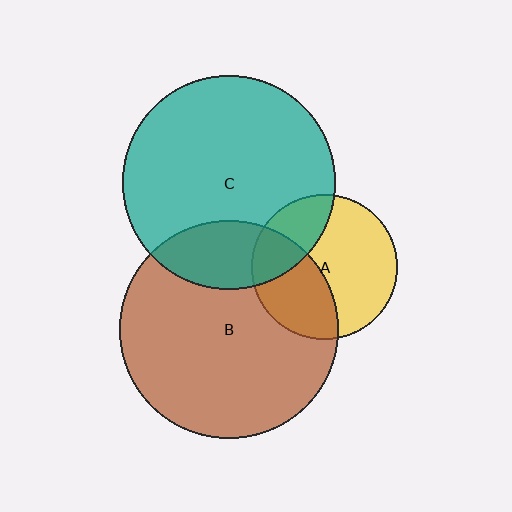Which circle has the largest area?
Circle B (brown).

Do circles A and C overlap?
Yes.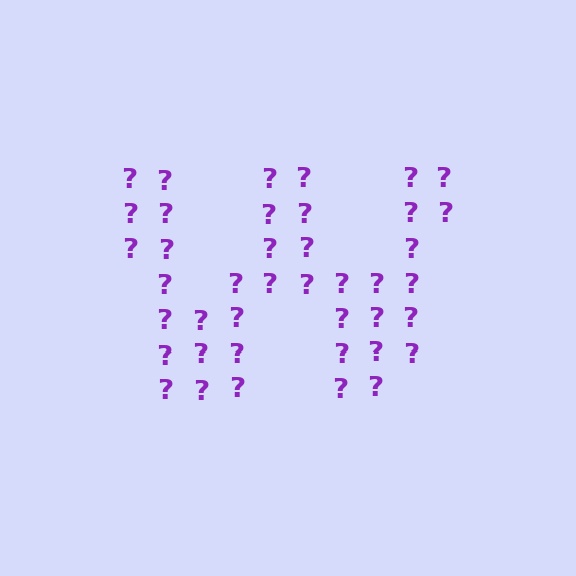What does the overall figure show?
The overall figure shows the letter W.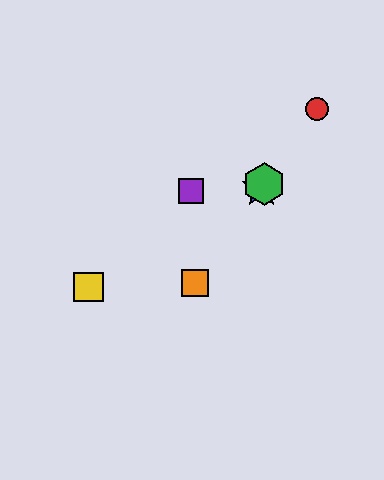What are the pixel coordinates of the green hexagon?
The green hexagon is at (264, 184).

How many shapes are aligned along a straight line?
4 shapes (the red circle, the blue star, the green hexagon, the orange square) are aligned along a straight line.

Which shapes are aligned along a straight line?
The red circle, the blue star, the green hexagon, the orange square are aligned along a straight line.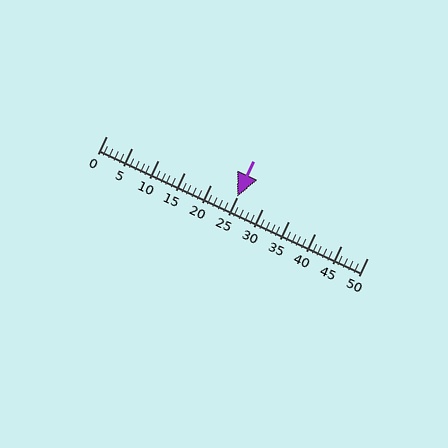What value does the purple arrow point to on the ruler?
The purple arrow points to approximately 25.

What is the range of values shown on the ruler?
The ruler shows values from 0 to 50.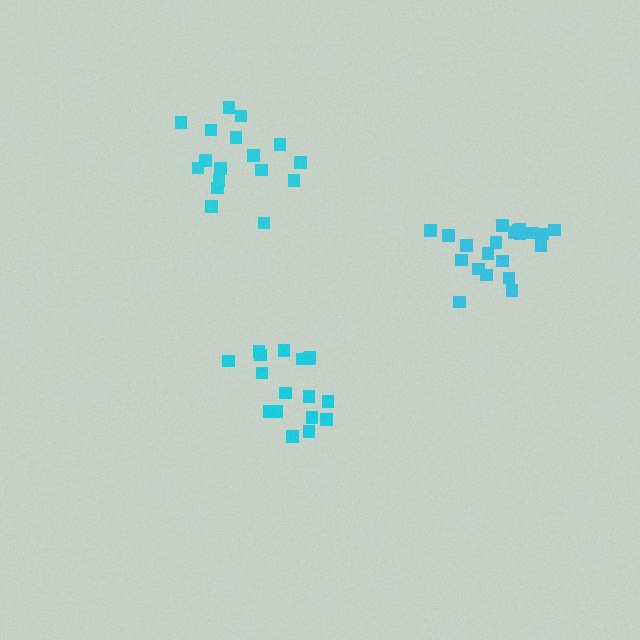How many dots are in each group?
Group 1: 21 dots, Group 2: 17 dots, Group 3: 17 dots (55 total).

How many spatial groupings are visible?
There are 3 spatial groupings.